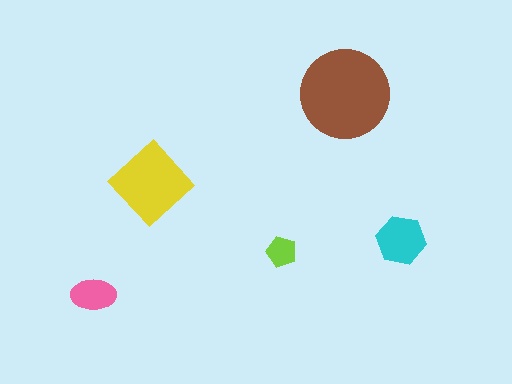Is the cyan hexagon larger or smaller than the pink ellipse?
Larger.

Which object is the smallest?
The lime pentagon.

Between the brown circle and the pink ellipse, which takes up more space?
The brown circle.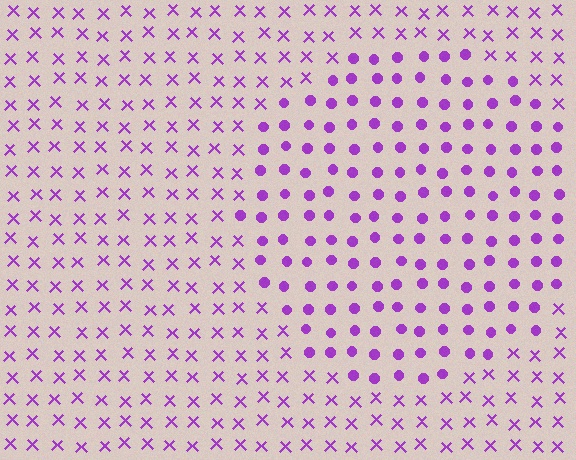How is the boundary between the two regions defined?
The boundary is defined by a change in element shape: circles inside vs. X marks outside. All elements share the same color and spacing.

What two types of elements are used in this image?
The image uses circles inside the circle region and X marks outside it.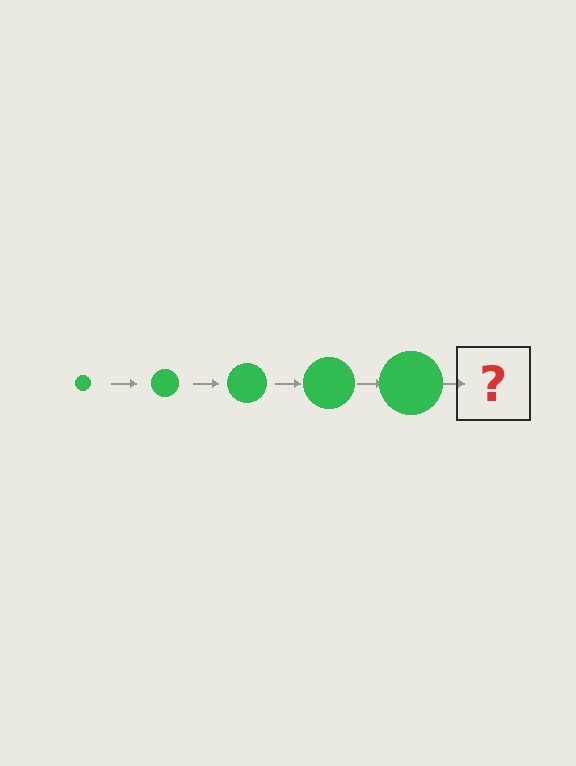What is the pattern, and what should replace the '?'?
The pattern is that the circle gets progressively larger each step. The '?' should be a green circle, larger than the previous one.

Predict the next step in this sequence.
The next step is a green circle, larger than the previous one.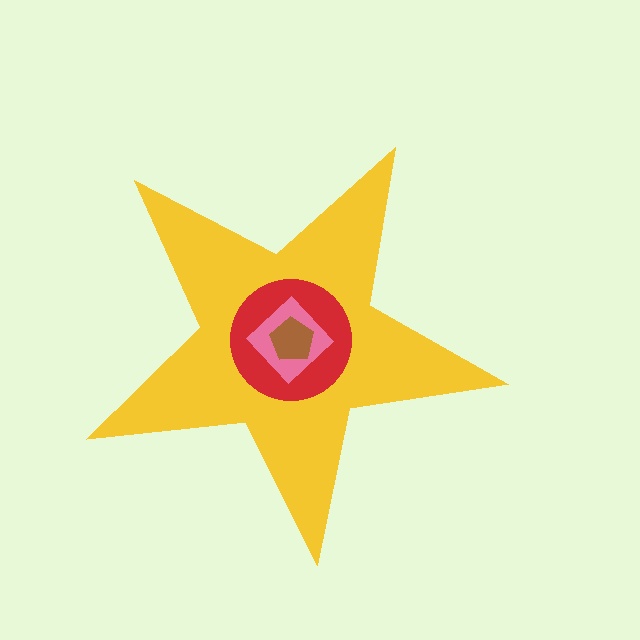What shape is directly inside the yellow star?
The red circle.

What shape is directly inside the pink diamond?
The brown pentagon.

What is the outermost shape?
The yellow star.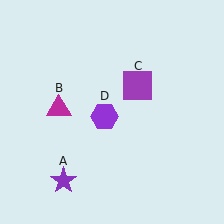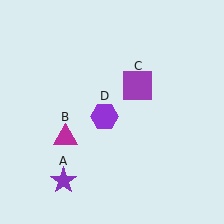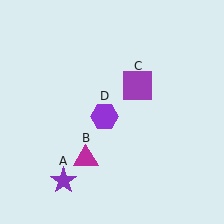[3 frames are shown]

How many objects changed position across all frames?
1 object changed position: magenta triangle (object B).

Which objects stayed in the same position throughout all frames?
Purple star (object A) and purple square (object C) and purple hexagon (object D) remained stationary.